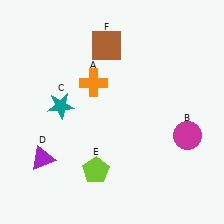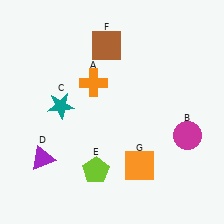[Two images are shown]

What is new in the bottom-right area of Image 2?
An orange square (G) was added in the bottom-right area of Image 2.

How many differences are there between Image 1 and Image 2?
There is 1 difference between the two images.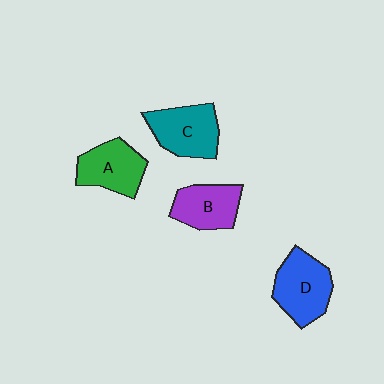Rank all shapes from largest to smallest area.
From largest to smallest: D (blue), C (teal), A (green), B (purple).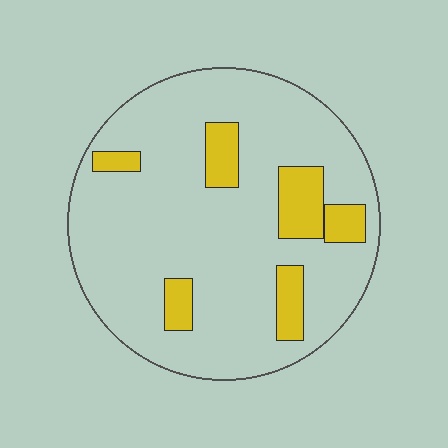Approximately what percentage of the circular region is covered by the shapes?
Approximately 15%.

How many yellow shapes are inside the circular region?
6.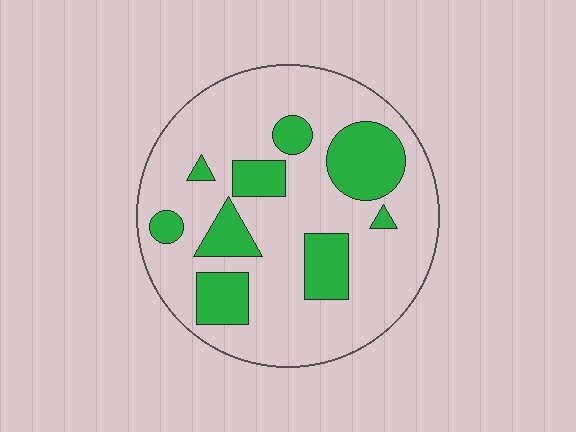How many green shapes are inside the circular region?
9.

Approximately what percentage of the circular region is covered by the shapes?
Approximately 25%.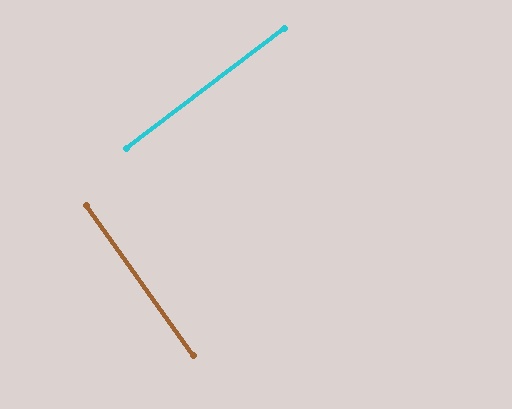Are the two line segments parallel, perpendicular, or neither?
Perpendicular — they meet at approximately 88°.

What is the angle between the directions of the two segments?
Approximately 88 degrees.